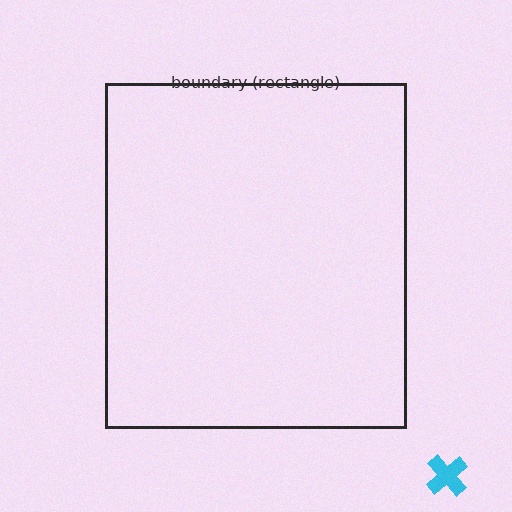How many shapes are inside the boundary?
0 inside, 1 outside.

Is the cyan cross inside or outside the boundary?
Outside.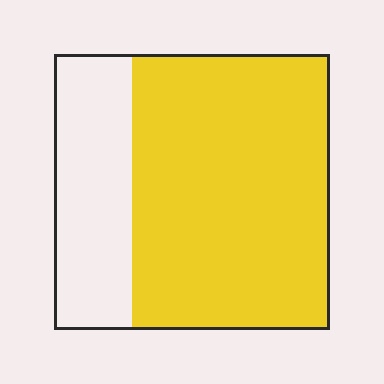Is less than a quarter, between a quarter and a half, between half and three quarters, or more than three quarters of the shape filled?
Between half and three quarters.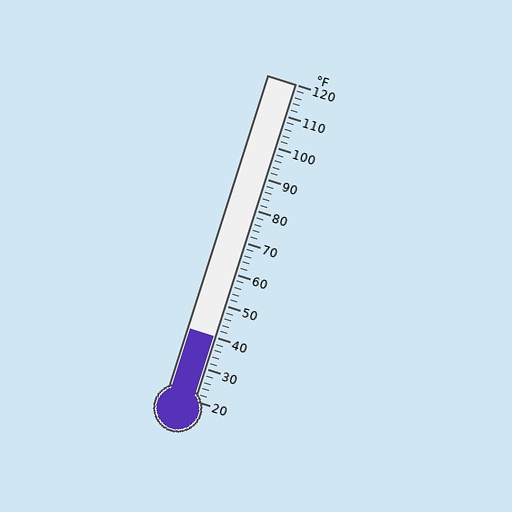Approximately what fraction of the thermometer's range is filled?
The thermometer is filled to approximately 20% of its range.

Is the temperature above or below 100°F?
The temperature is below 100°F.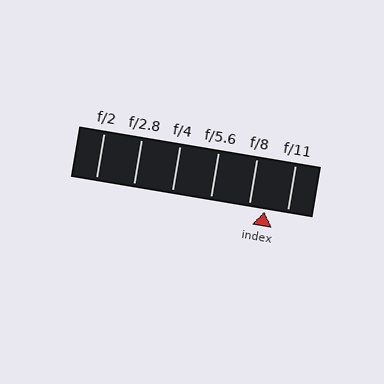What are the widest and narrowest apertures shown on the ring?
The widest aperture shown is f/2 and the narrowest is f/11.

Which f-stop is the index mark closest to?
The index mark is closest to f/8.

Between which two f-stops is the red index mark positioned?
The index mark is between f/8 and f/11.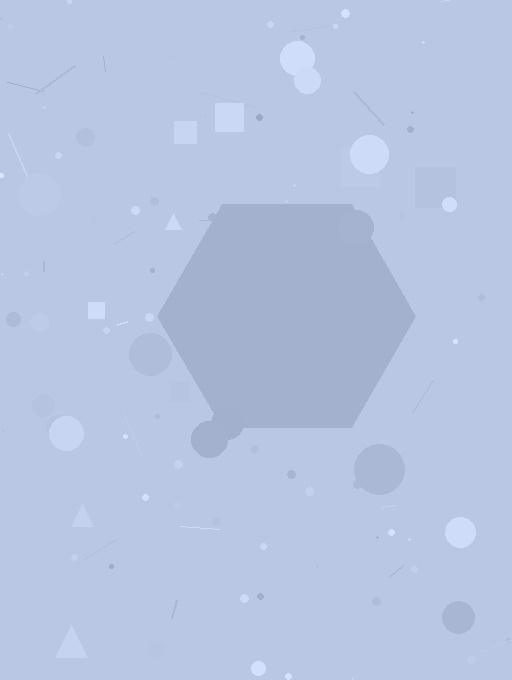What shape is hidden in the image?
A hexagon is hidden in the image.